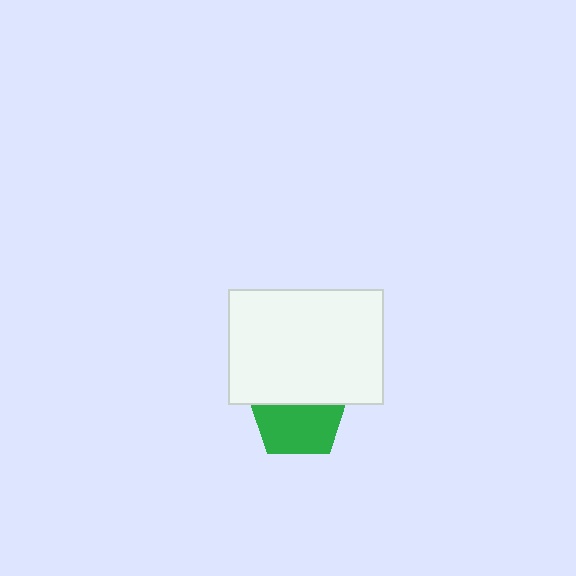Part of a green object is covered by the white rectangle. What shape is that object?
It is a pentagon.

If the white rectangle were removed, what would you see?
You would see the complete green pentagon.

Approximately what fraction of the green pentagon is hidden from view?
Roughly 44% of the green pentagon is hidden behind the white rectangle.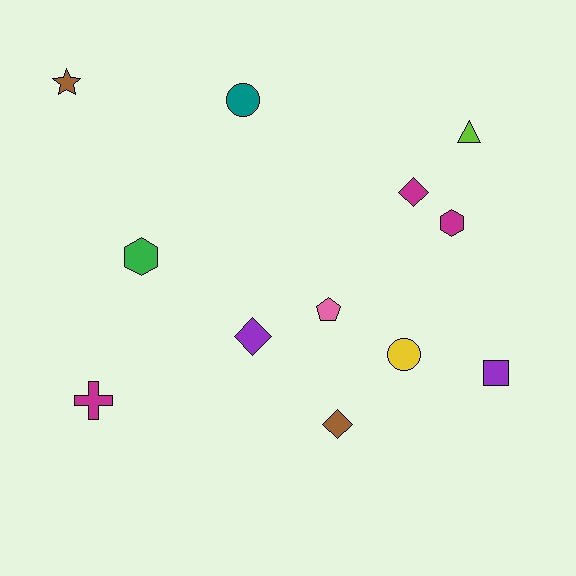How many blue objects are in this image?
There are no blue objects.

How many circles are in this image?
There are 2 circles.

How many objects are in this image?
There are 12 objects.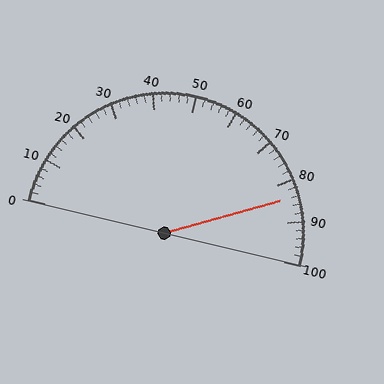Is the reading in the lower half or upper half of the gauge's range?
The reading is in the upper half of the range (0 to 100).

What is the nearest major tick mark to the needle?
The nearest major tick mark is 80.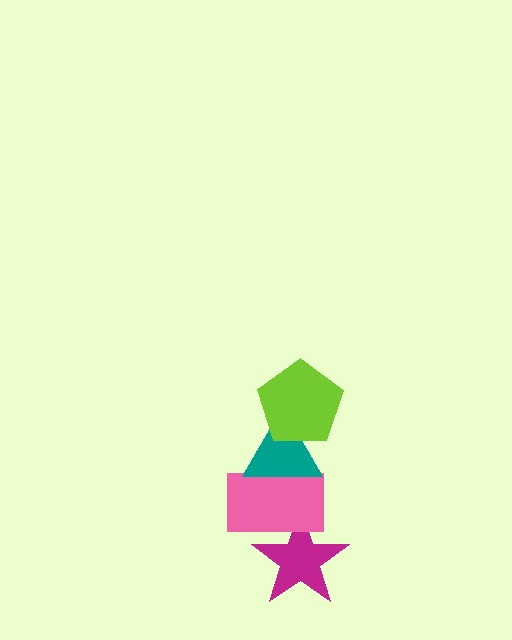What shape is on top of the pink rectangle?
The teal triangle is on top of the pink rectangle.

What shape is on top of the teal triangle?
The lime pentagon is on top of the teal triangle.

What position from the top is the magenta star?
The magenta star is 4th from the top.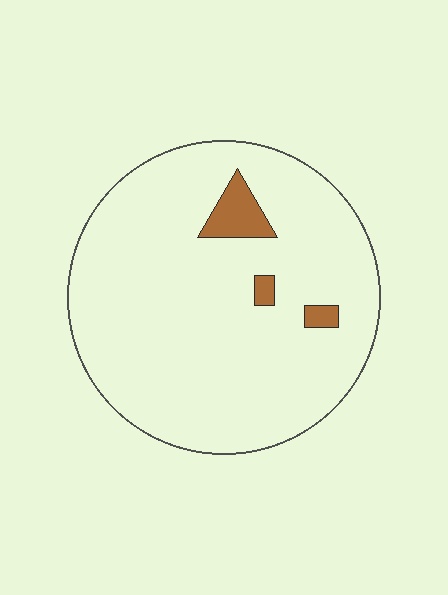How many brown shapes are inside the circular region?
3.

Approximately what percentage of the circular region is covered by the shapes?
Approximately 5%.